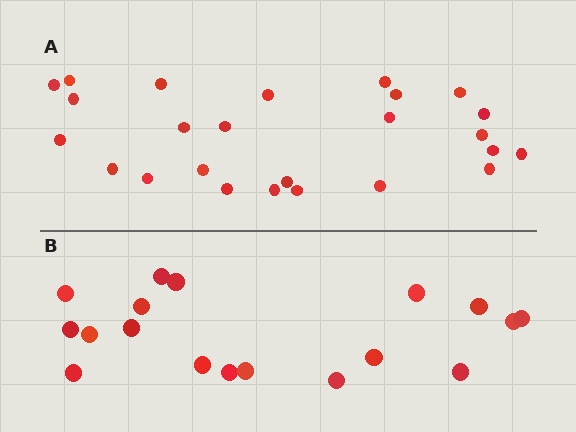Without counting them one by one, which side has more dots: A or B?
Region A (the top region) has more dots.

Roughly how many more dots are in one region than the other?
Region A has roughly 8 or so more dots than region B.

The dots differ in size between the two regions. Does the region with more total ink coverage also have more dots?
No. Region B has more total ink coverage because its dots are larger, but region A actually contains more individual dots. Total area can be misleading — the number of items is what matters here.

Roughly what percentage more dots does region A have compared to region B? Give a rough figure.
About 40% more.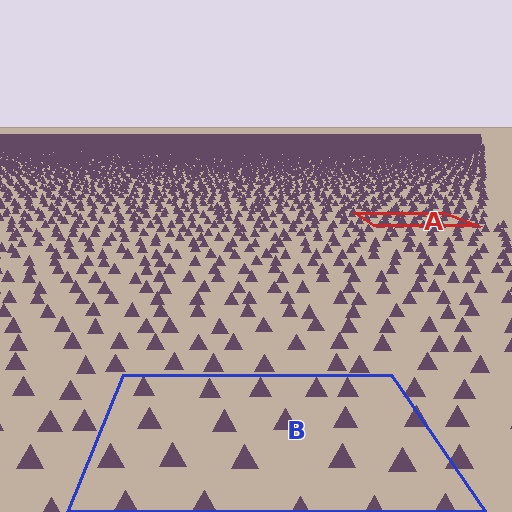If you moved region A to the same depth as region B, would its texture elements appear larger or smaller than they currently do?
They would appear larger. At a closer depth, the same texture elements are projected at a bigger on-screen size.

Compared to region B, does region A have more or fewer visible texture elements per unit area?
Region A has more texture elements per unit area — they are packed more densely because it is farther away.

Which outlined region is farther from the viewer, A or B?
Region A is farther from the viewer — the texture elements inside it appear smaller and more densely packed.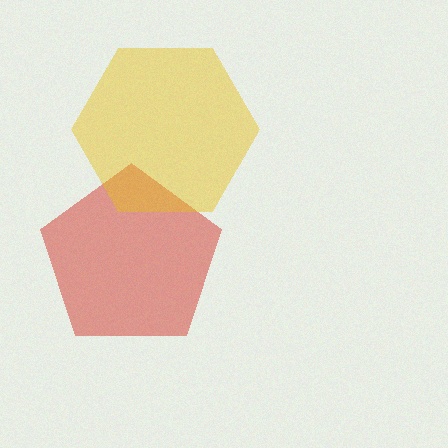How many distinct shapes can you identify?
There are 2 distinct shapes: a red pentagon, a yellow hexagon.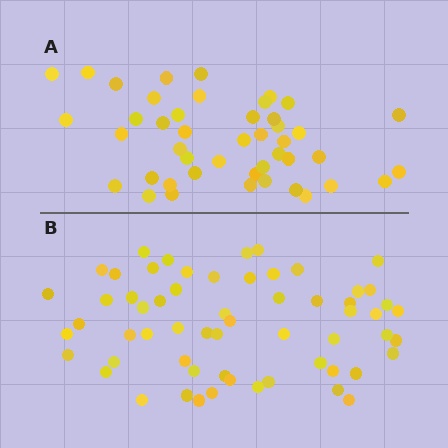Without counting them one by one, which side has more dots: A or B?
Region B (the bottom region) has more dots.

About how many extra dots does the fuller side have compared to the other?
Region B has approximately 15 more dots than region A.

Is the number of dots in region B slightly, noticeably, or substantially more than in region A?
Region B has noticeably more, but not dramatically so. The ratio is roughly 1.3 to 1.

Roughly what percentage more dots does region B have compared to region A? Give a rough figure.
About 35% more.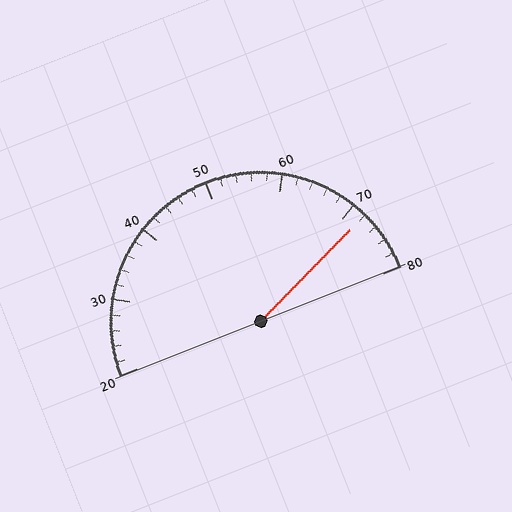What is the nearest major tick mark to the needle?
The nearest major tick mark is 70.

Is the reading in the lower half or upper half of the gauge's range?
The reading is in the upper half of the range (20 to 80).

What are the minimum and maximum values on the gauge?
The gauge ranges from 20 to 80.